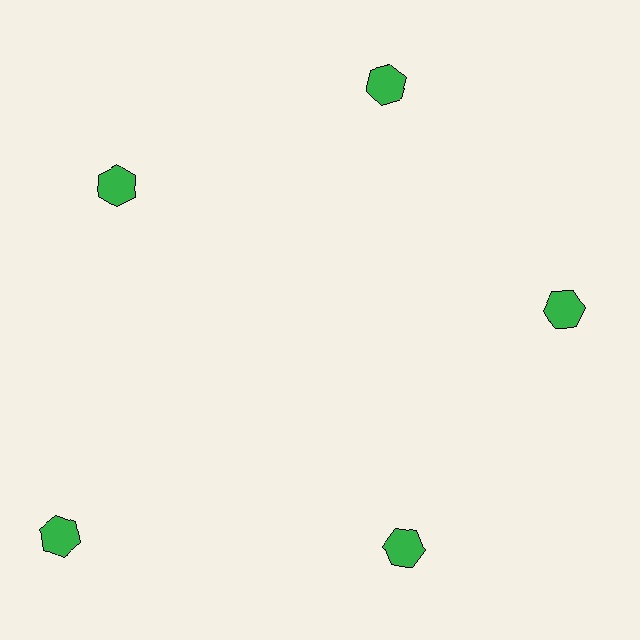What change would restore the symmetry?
The symmetry would be restored by moving it inward, back onto the ring so that all 5 hexagons sit at equal angles and equal distance from the center.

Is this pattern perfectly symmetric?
No. The 5 green hexagons are arranged in a ring, but one element near the 8 o'clock position is pushed outward from the center, breaking the 5-fold rotational symmetry.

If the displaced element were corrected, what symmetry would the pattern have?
It would have 5-fold rotational symmetry — the pattern would map onto itself every 72 degrees.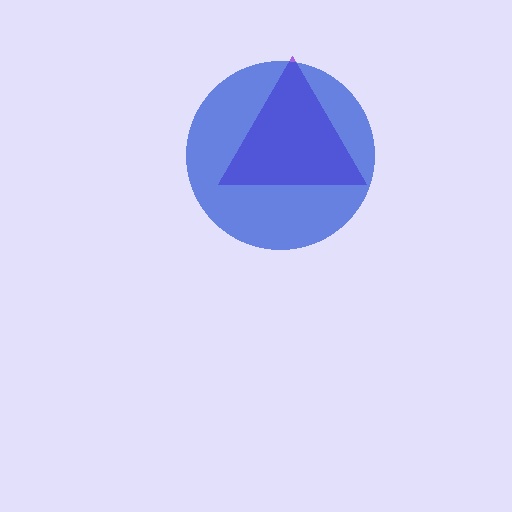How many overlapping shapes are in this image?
There are 2 overlapping shapes in the image.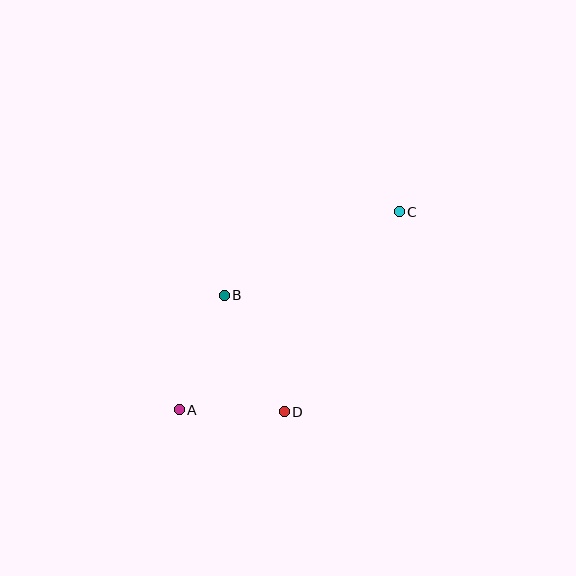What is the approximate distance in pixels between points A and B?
The distance between A and B is approximately 123 pixels.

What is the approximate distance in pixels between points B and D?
The distance between B and D is approximately 131 pixels.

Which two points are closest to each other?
Points A and D are closest to each other.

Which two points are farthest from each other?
Points A and C are farthest from each other.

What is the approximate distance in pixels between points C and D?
The distance between C and D is approximately 230 pixels.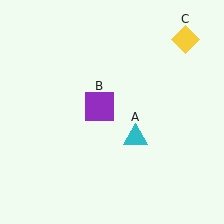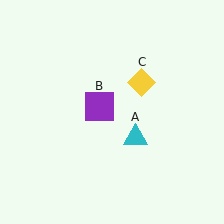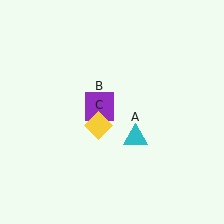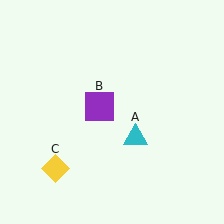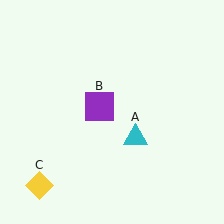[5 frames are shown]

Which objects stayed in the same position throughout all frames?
Cyan triangle (object A) and purple square (object B) remained stationary.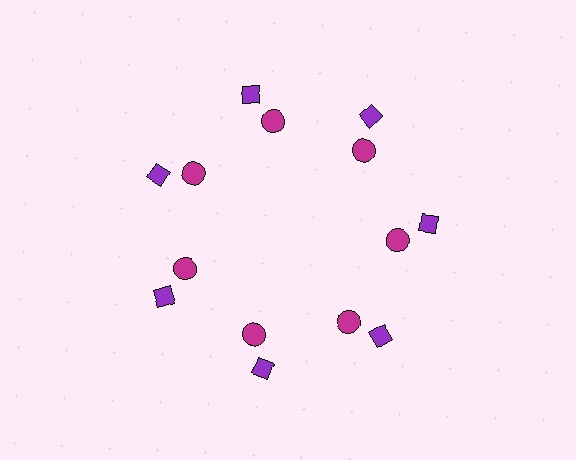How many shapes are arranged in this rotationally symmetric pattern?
There are 14 shapes, arranged in 7 groups of 2.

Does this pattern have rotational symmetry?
Yes, this pattern has 7-fold rotational symmetry. It looks the same after rotating 51 degrees around the center.